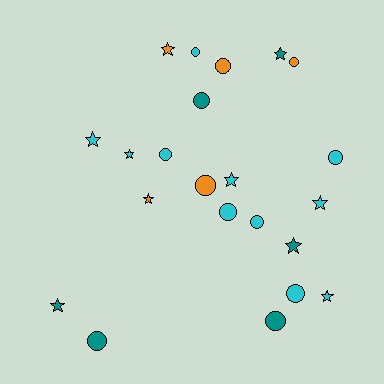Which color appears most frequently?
Cyan, with 11 objects.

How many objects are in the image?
There are 22 objects.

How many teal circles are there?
There are 3 teal circles.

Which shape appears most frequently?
Circle, with 12 objects.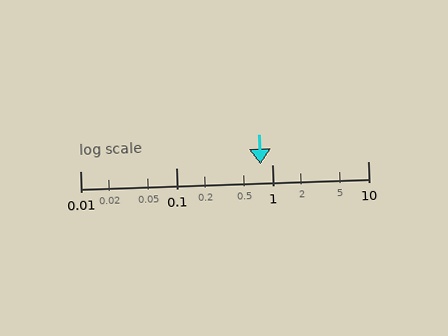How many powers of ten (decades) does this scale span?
The scale spans 3 decades, from 0.01 to 10.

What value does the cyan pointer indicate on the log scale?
The pointer indicates approximately 0.76.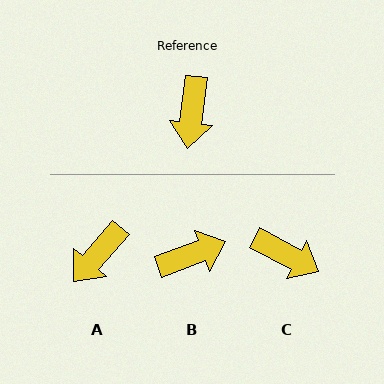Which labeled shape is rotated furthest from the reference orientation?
B, about 117 degrees away.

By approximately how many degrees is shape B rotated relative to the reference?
Approximately 117 degrees counter-clockwise.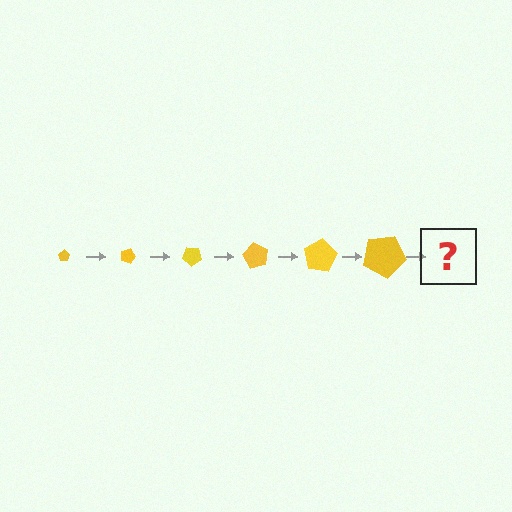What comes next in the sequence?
The next element should be a pentagon, larger than the previous one and rotated 120 degrees from the start.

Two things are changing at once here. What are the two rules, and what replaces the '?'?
The two rules are that the pentagon grows larger each step and it rotates 20 degrees each step. The '?' should be a pentagon, larger than the previous one and rotated 120 degrees from the start.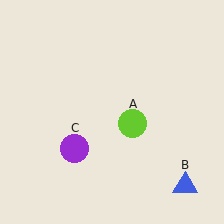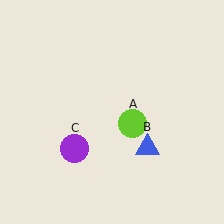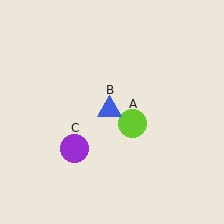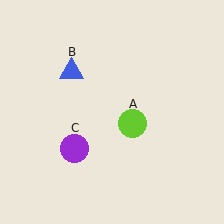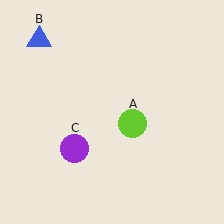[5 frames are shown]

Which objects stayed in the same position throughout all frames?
Lime circle (object A) and purple circle (object C) remained stationary.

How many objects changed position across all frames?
1 object changed position: blue triangle (object B).